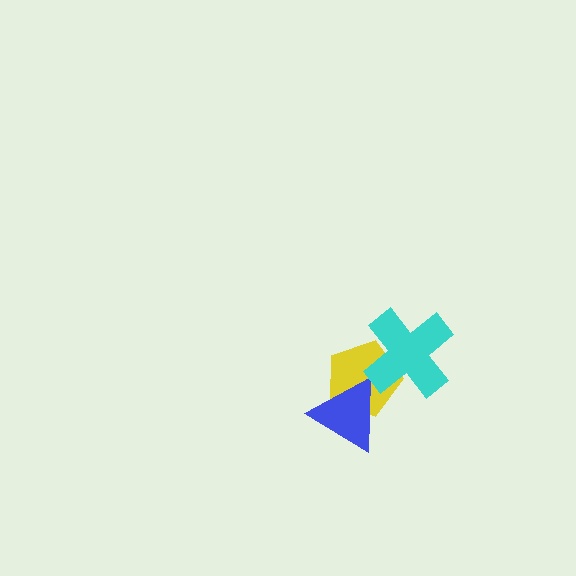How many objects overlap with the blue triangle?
1 object overlaps with the blue triangle.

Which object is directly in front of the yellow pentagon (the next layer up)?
The blue triangle is directly in front of the yellow pentagon.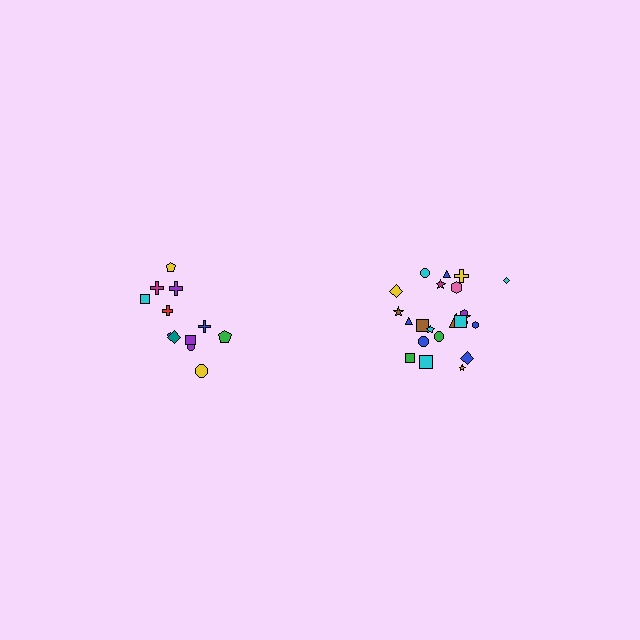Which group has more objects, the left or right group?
The right group.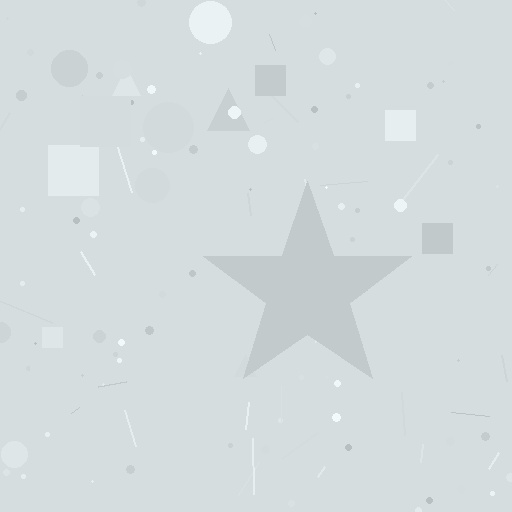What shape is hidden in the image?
A star is hidden in the image.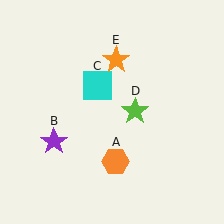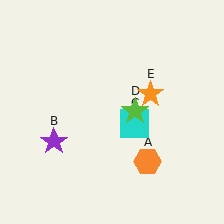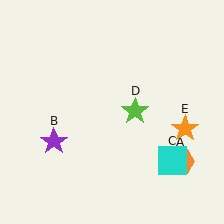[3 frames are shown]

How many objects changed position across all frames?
3 objects changed position: orange hexagon (object A), cyan square (object C), orange star (object E).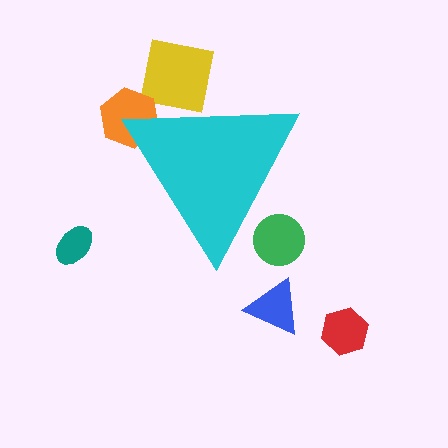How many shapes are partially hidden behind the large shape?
3 shapes are partially hidden.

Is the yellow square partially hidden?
Yes, the yellow square is partially hidden behind the cyan triangle.